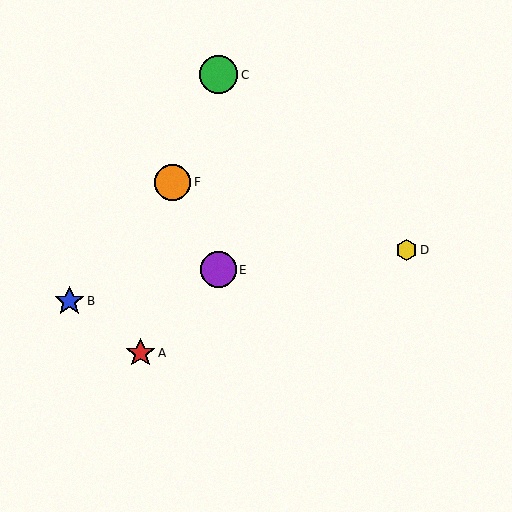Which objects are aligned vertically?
Objects C, E are aligned vertically.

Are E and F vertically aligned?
No, E is at x≈219 and F is at x≈173.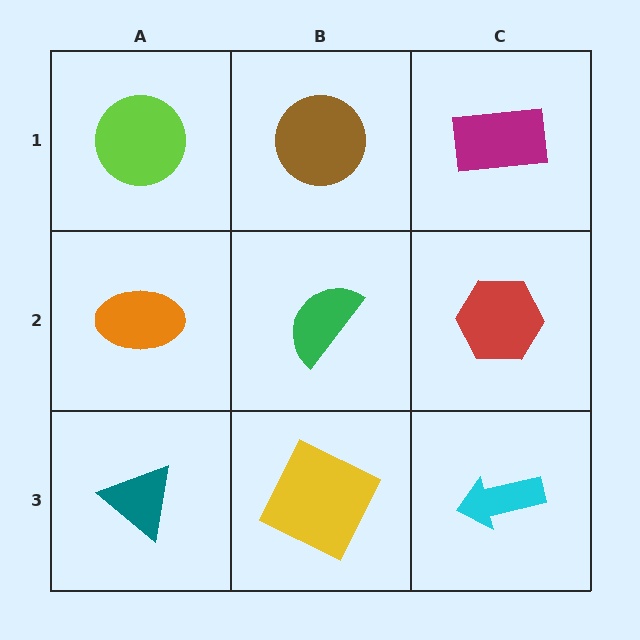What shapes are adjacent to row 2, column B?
A brown circle (row 1, column B), a yellow square (row 3, column B), an orange ellipse (row 2, column A), a red hexagon (row 2, column C).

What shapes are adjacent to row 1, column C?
A red hexagon (row 2, column C), a brown circle (row 1, column B).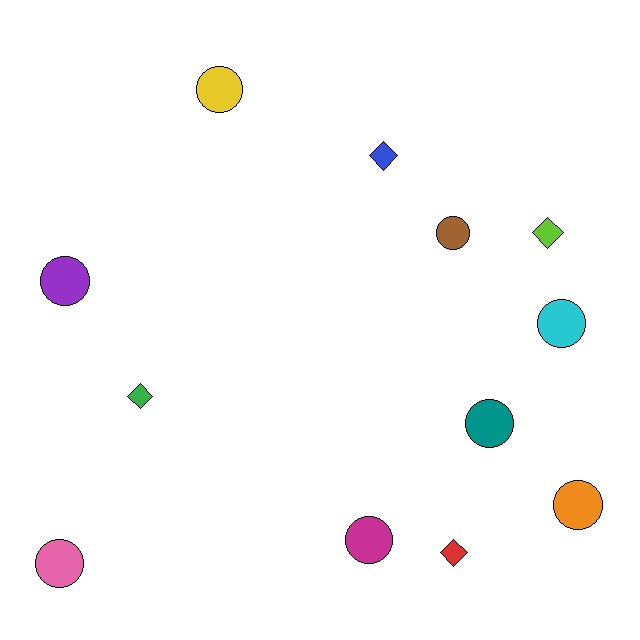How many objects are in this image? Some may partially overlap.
There are 12 objects.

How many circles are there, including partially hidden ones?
There are 8 circles.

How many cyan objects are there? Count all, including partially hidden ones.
There is 1 cyan object.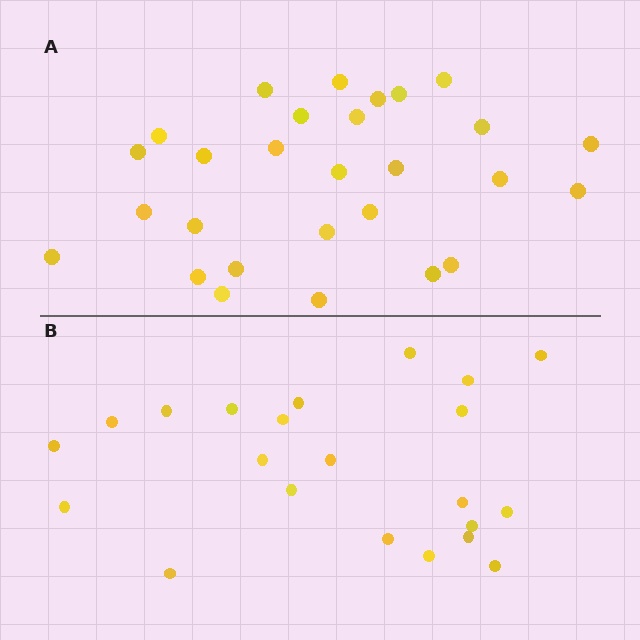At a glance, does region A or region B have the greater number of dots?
Region A (the top region) has more dots.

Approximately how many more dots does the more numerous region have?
Region A has about 6 more dots than region B.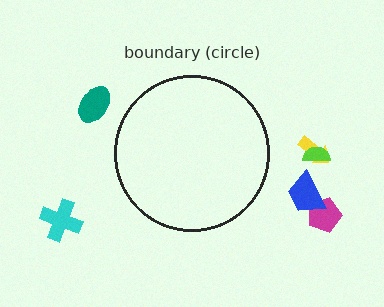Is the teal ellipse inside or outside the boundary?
Outside.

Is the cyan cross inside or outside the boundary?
Outside.